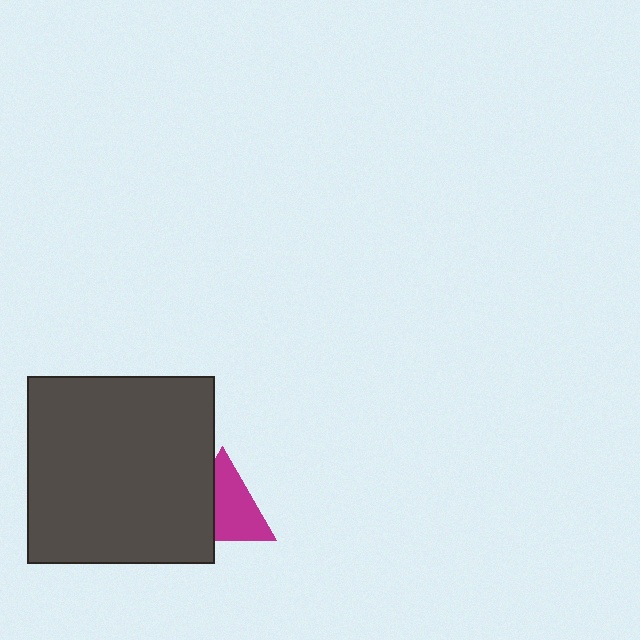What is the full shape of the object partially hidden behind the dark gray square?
The partially hidden object is a magenta triangle.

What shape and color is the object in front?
The object in front is a dark gray square.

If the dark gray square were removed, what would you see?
You would see the complete magenta triangle.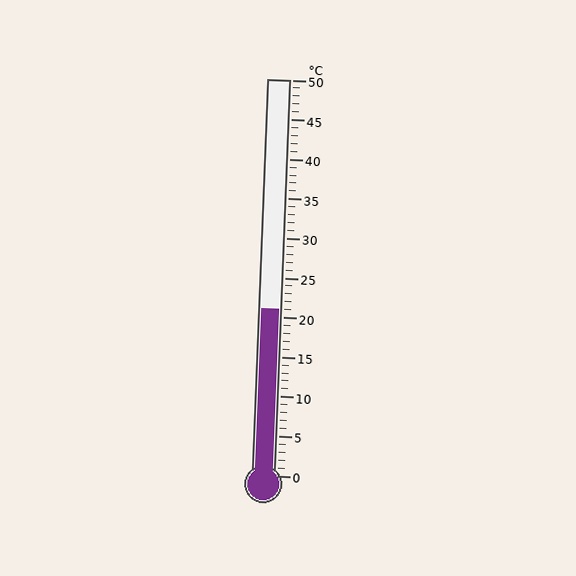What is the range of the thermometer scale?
The thermometer scale ranges from 0°C to 50°C.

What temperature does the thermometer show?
The thermometer shows approximately 21°C.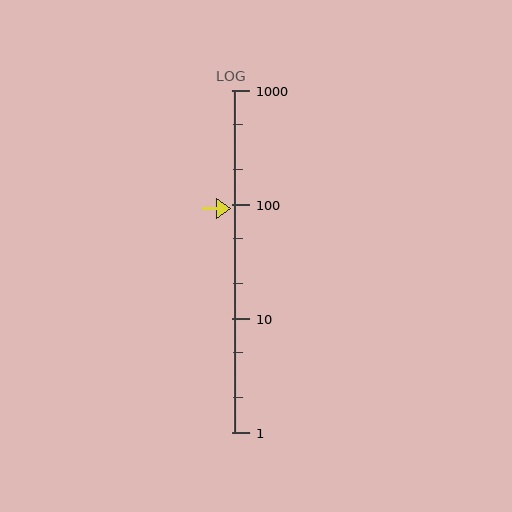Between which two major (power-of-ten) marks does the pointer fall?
The pointer is between 10 and 100.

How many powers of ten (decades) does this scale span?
The scale spans 3 decades, from 1 to 1000.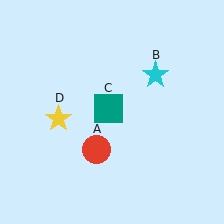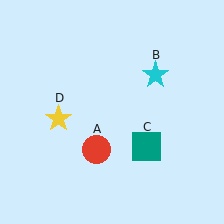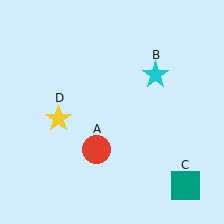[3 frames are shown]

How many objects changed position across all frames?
1 object changed position: teal square (object C).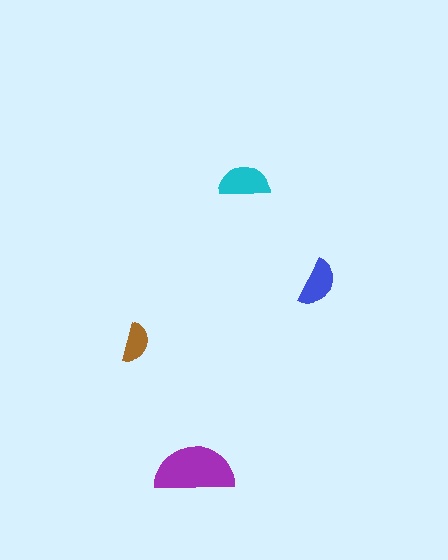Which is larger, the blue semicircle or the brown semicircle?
The blue one.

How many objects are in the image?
There are 4 objects in the image.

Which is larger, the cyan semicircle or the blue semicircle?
The cyan one.